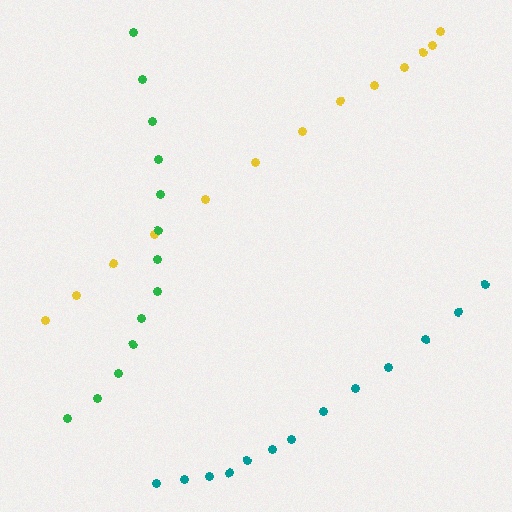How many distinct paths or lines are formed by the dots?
There are 3 distinct paths.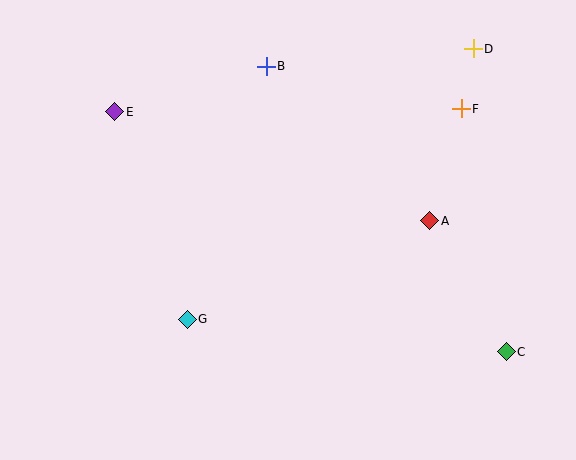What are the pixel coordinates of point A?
Point A is at (430, 221).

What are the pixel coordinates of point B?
Point B is at (266, 66).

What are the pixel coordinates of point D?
Point D is at (473, 49).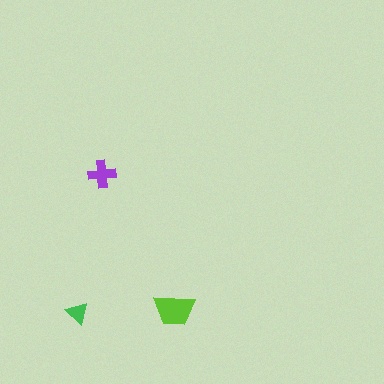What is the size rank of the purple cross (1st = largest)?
2nd.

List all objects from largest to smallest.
The lime trapezoid, the purple cross, the green triangle.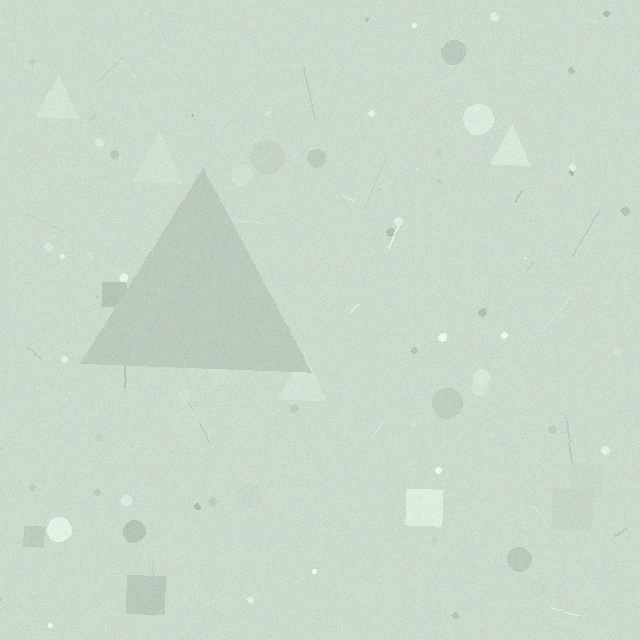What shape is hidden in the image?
A triangle is hidden in the image.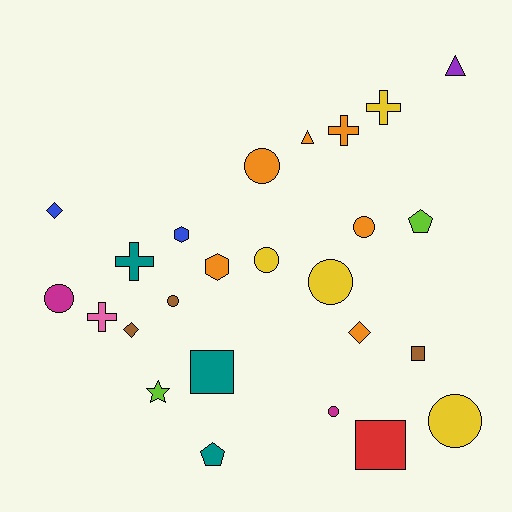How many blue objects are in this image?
There are 2 blue objects.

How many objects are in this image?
There are 25 objects.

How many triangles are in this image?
There are 2 triangles.